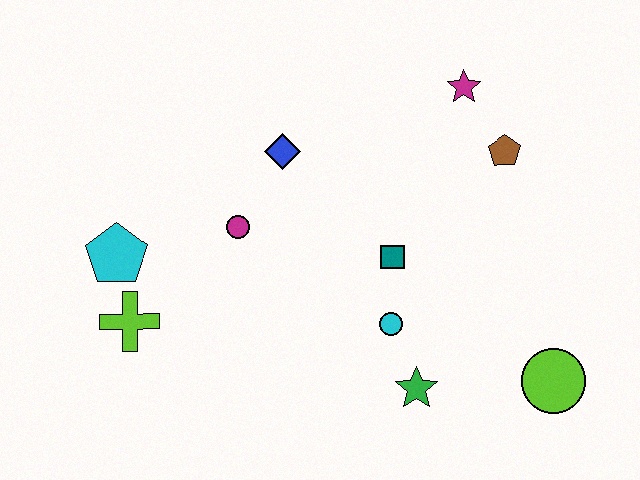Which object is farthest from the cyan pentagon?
The lime circle is farthest from the cyan pentagon.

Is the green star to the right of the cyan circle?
Yes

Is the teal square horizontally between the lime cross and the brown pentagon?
Yes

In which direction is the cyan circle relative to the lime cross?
The cyan circle is to the right of the lime cross.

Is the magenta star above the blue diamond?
Yes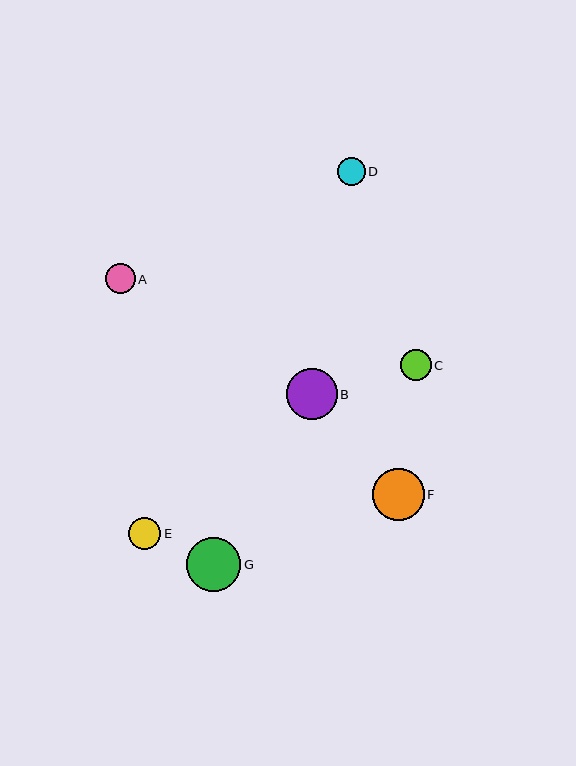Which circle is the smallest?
Circle D is the smallest with a size of approximately 28 pixels.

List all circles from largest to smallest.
From largest to smallest: G, F, B, E, C, A, D.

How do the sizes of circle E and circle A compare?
Circle E and circle A are approximately the same size.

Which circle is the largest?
Circle G is the largest with a size of approximately 54 pixels.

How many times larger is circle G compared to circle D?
Circle G is approximately 1.9 times the size of circle D.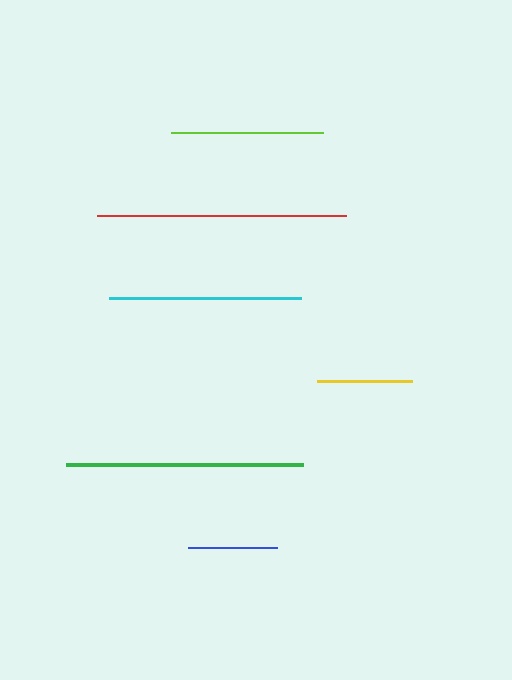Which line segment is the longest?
The red line is the longest at approximately 249 pixels.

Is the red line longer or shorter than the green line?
The red line is longer than the green line.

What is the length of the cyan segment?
The cyan segment is approximately 191 pixels long.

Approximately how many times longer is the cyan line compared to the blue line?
The cyan line is approximately 2.2 times the length of the blue line.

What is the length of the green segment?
The green segment is approximately 237 pixels long.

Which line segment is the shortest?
The blue line is the shortest at approximately 89 pixels.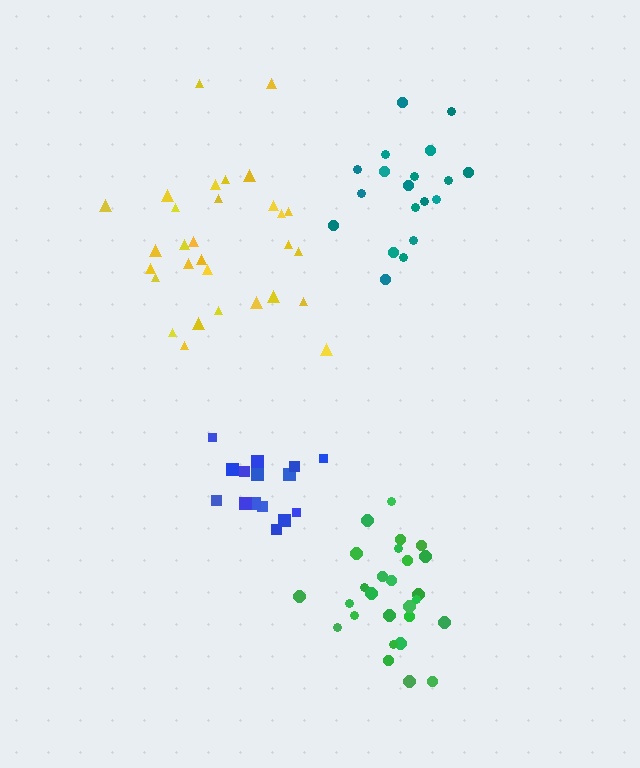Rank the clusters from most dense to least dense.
green, blue, teal, yellow.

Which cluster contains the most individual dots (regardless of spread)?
Yellow (30).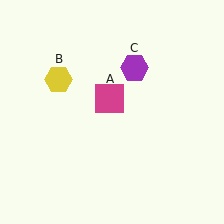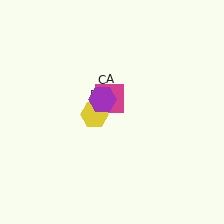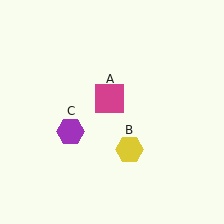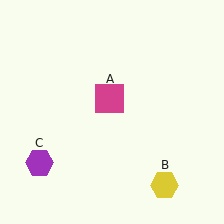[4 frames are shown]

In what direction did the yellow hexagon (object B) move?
The yellow hexagon (object B) moved down and to the right.